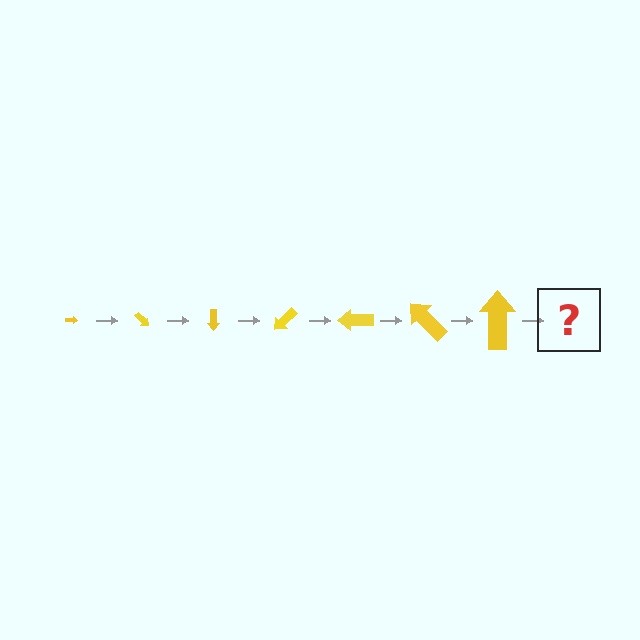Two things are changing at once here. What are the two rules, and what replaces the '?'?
The two rules are that the arrow grows larger each step and it rotates 45 degrees each step. The '?' should be an arrow, larger than the previous one and rotated 315 degrees from the start.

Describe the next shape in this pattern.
It should be an arrow, larger than the previous one and rotated 315 degrees from the start.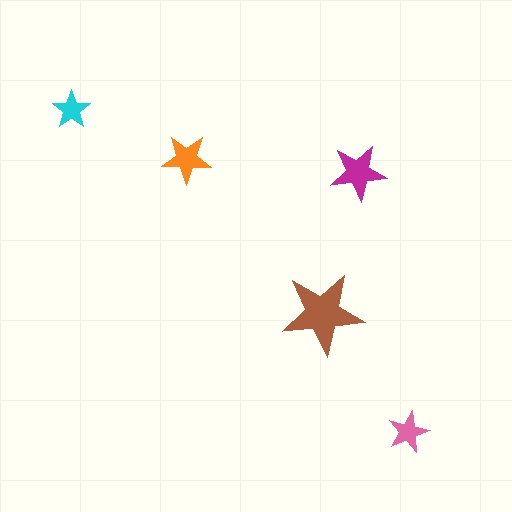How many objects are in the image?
There are 5 objects in the image.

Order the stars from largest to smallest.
the brown one, the magenta one, the orange one, the pink one, the cyan one.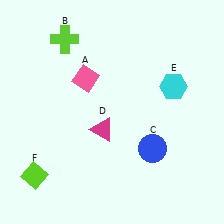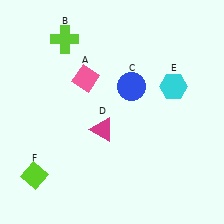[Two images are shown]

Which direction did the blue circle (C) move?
The blue circle (C) moved up.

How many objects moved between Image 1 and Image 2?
1 object moved between the two images.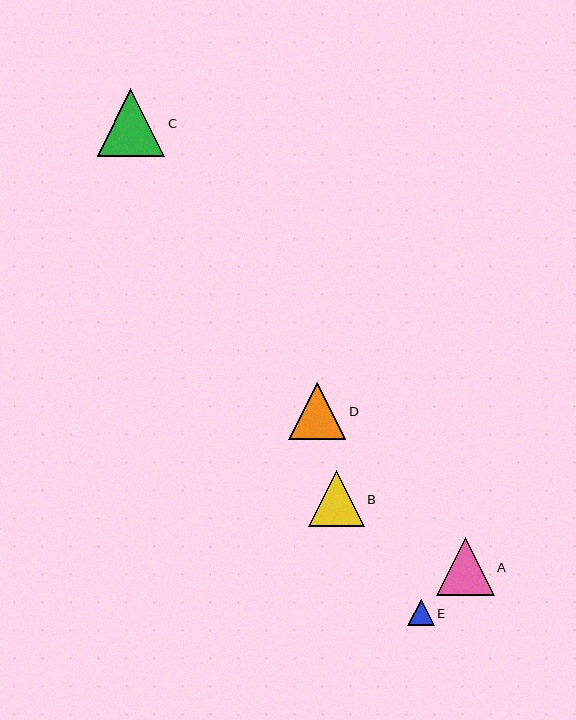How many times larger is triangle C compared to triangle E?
Triangle C is approximately 2.6 times the size of triangle E.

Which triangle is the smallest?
Triangle E is the smallest with a size of approximately 26 pixels.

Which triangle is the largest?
Triangle C is the largest with a size of approximately 68 pixels.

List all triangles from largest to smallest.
From largest to smallest: C, A, D, B, E.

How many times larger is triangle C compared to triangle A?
Triangle C is approximately 1.2 times the size of triangle A.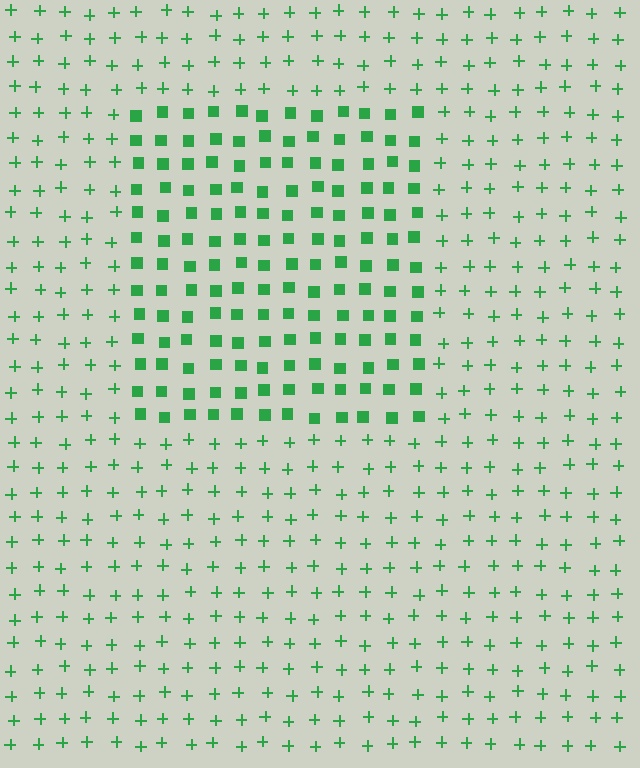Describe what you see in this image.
The image is filled with small green elements arranged in a uniform grid. A rectangle-shaped region contains squares, while the surrounding area contains plus signs. The boundary is defined purely by the change in element shape.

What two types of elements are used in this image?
The image uses squares inside the rectangle region and plus signs outside it.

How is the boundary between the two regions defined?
The boundary is defined by a change in element shape: squares inside vs. plus signs outside. All elements share the same color and spacing.